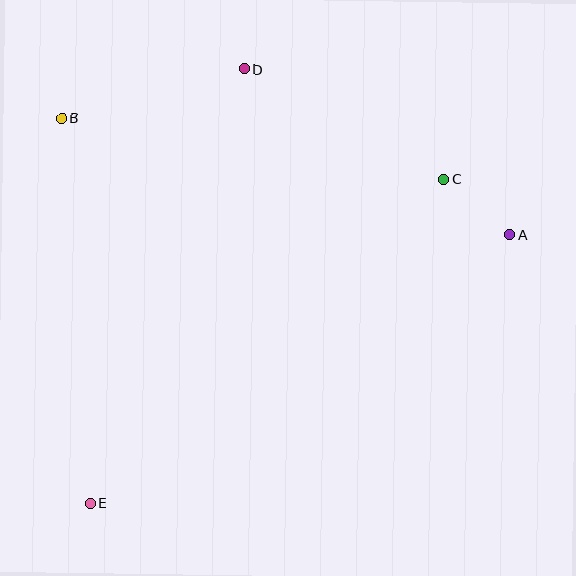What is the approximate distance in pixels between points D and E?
The distance between D and E is approximately 461 pixels.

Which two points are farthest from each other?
Points A and E are farthest from each other.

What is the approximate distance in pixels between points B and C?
The distance between B and C is approximately 387 pixels.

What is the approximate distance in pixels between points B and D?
The distance between B and D is approximately 189 pixels.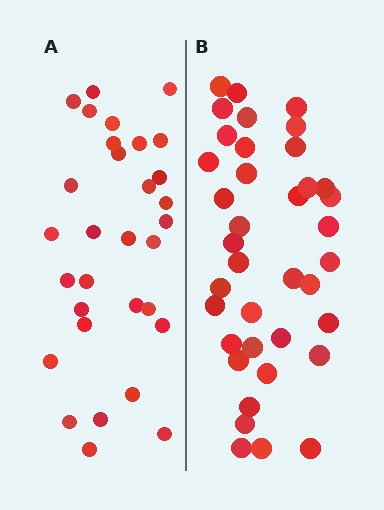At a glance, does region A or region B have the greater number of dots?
Region B (the right region) has more dots.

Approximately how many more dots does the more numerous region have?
Region B has roughly 8 or so more dots than region A.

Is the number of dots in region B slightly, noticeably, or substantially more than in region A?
Region B has only slightly more — the two regions are fairly close. The ratio is roughly 1.2 to 1.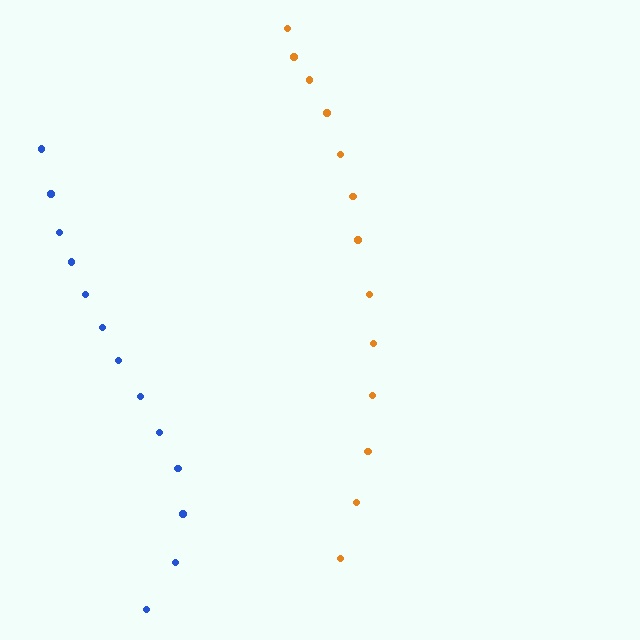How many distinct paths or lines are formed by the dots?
There are 2 distinct paths.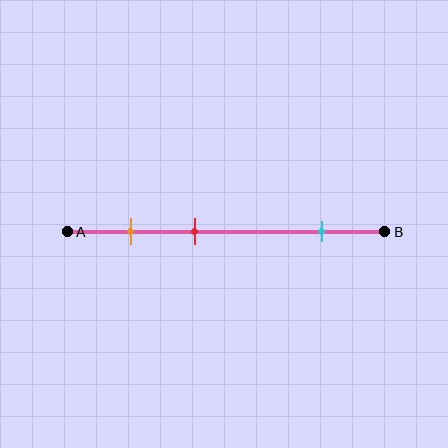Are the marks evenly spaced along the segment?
No, the marks are not evenly spaced.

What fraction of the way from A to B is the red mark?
The red mark is approximately 40% (0.4) of the way from A to B.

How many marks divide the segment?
There are 3 marks dividing the segment.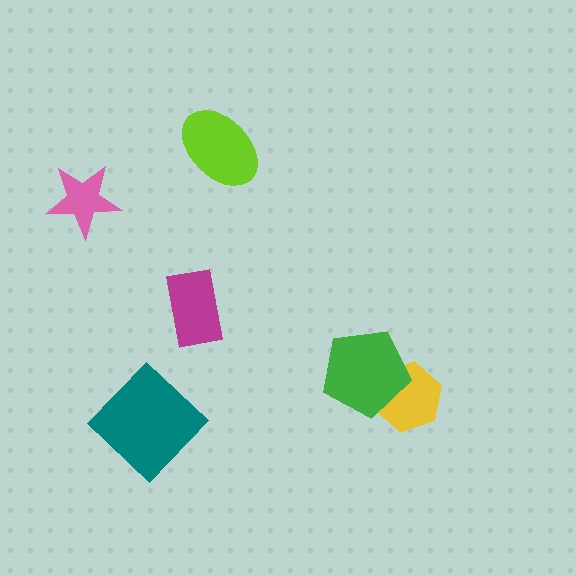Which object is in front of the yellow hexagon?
The green pentagon is in front of the yellow hexagon.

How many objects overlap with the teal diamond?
0 objects overlap with the teal diamond.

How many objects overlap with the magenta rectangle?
0 objects overlap with the magenta rectangle.